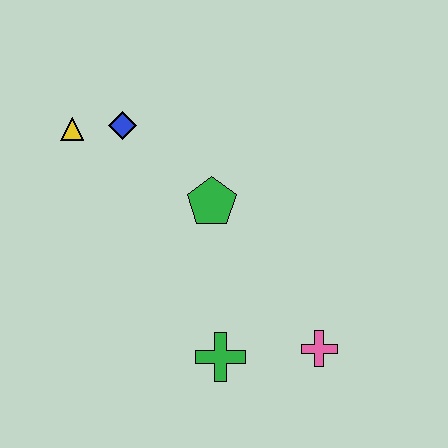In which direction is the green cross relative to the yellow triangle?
The green cross is below the yellow triangle.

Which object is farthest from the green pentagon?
The pink cross is farthest from the green pentagon.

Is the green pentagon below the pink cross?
No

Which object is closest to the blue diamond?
The yellow triangle is closest to the blue diamond.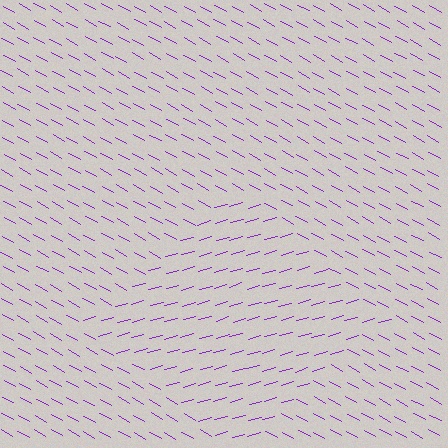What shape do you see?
I see a diamond.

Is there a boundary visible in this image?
Yes, there is a texture boundary formed by a change in line orientation.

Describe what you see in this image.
The image is filled with small purple line segments. A diamond region in the image has lines oriented differently from the surrounding lines, creating a visible texture boundary.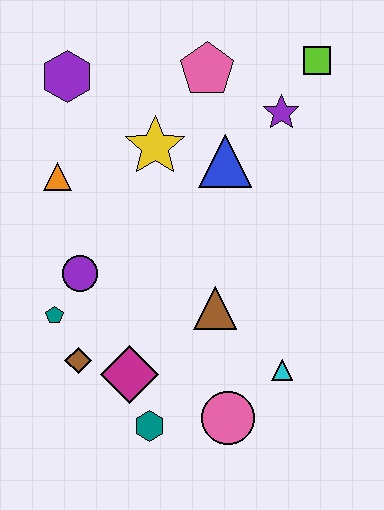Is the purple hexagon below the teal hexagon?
No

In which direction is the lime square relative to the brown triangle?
The lime square is above the brown triangle.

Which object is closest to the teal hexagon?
The magenta diamond is closest to the teal hexagon.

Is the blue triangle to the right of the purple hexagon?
Yes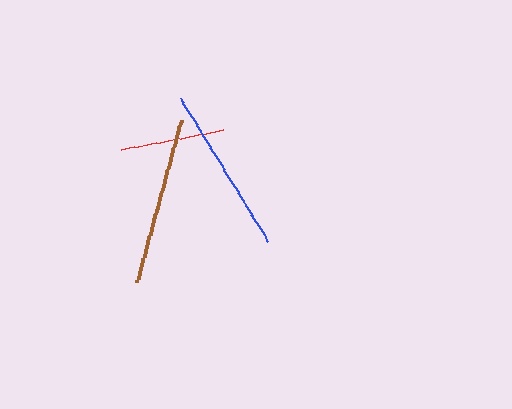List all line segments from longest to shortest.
From longest to shortest: brown, blue, red.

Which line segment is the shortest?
The red line is the shortest at approximately 104 pixels.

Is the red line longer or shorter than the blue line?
The blue line is longer than the red line.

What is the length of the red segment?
The red segment is approximately 104 pixels long.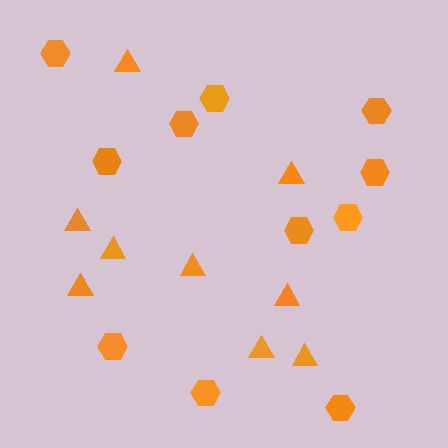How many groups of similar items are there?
There are 2 groups: one group of triangles (9) and one group of hexagons (11).